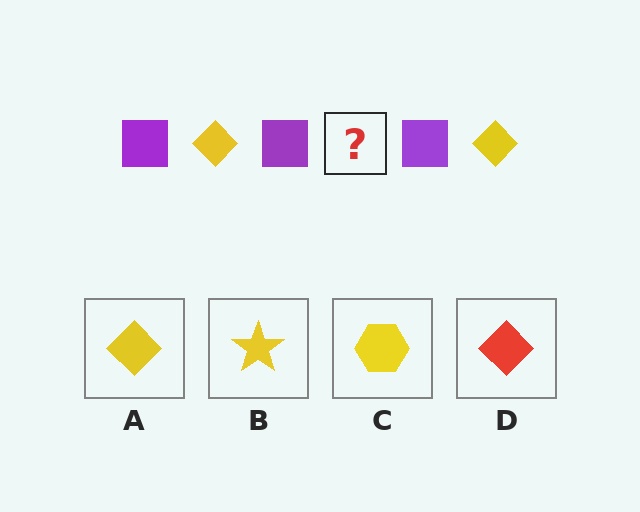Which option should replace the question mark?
Option A.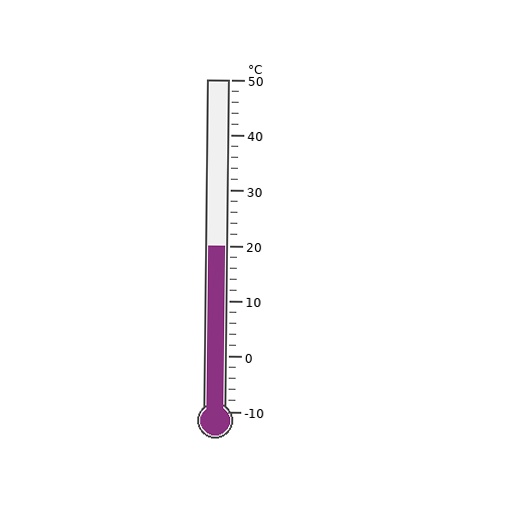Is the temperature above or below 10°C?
The temperature is above 10°C.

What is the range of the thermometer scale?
The thermometer scale ranges from -10°C to 50°C.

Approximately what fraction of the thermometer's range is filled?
The thermometer is filled to approximately 50% of its range.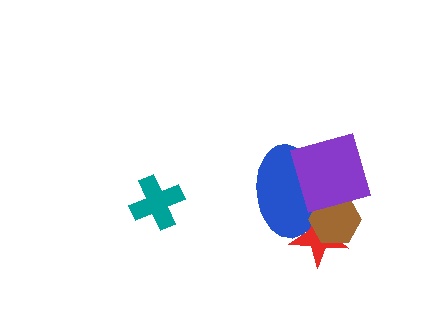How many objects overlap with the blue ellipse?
3 objects overlap with the blue ellipse.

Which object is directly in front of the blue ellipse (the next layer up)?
The brown hexagon is directly in front of the blue ellipse.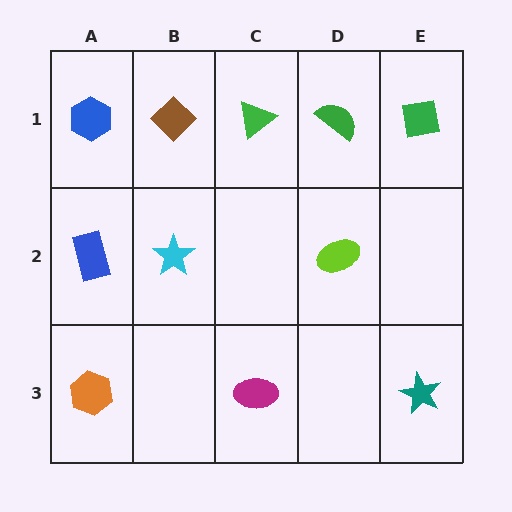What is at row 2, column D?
A lime ellipse.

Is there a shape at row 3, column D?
No, that cell is empty.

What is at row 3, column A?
An orange hexagon.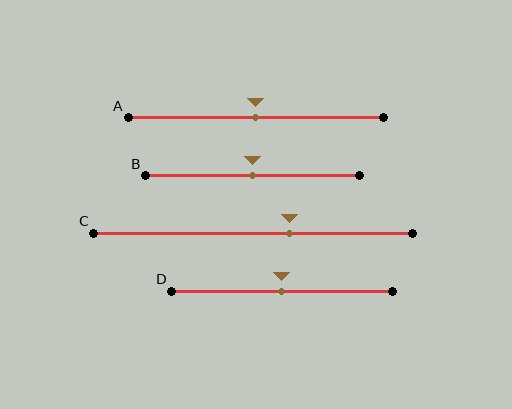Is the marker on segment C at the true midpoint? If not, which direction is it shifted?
No, the marker on segment C is shifted to the right by about 11% of the segment length.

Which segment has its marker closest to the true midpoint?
Segment A has its marker closest to the true midpoint.